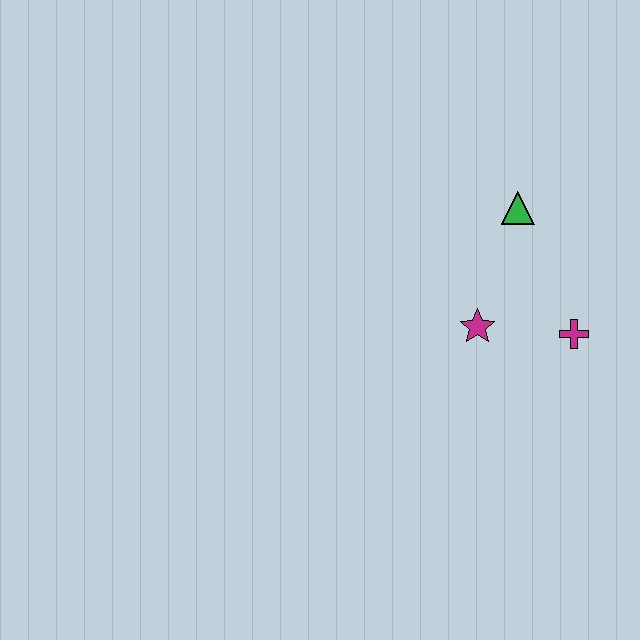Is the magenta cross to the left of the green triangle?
No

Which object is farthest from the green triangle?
The magenta cross is farthest from the green triangle.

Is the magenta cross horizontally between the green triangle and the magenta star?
No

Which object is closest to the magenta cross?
The magenta star is closest to the magenta cross.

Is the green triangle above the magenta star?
Yes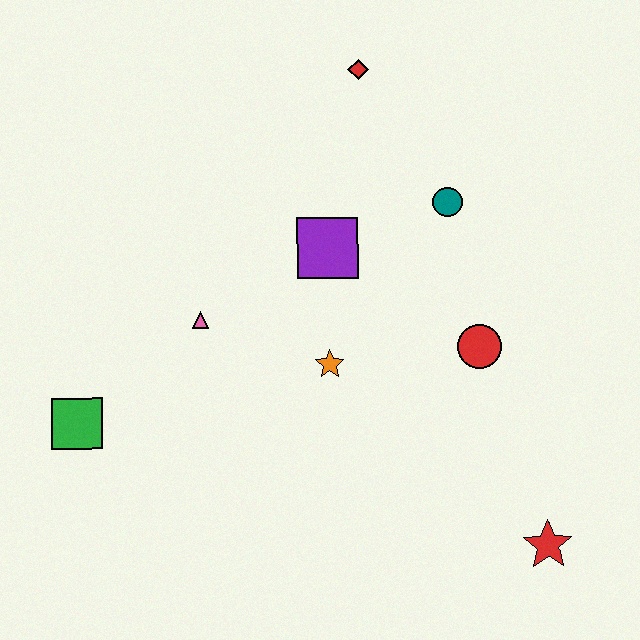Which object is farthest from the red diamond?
The red star is farthest from the red diamond.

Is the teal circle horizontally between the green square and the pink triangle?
No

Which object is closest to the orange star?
The purple square is closest to the orange star.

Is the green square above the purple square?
No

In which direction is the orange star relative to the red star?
The orange star is to the left of the red star.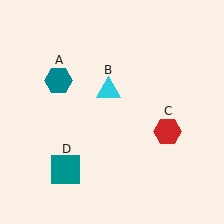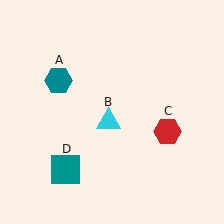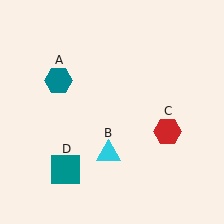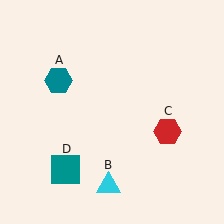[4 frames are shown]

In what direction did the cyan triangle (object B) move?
The cyan triangle (object B) moved down.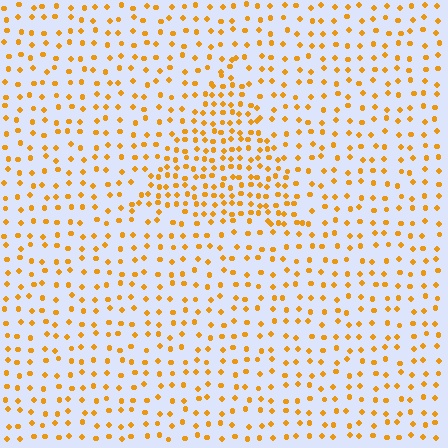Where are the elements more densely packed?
The elements are more densely packed inside the triangle boundary.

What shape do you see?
I see a triangle.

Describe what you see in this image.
The image contains small orange elements arranged at two different densities. A triangle-shaped region is visible where the elements are more densely packed than the surrounding area.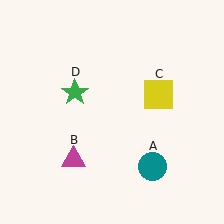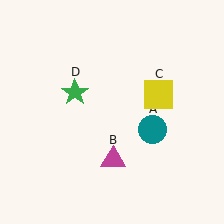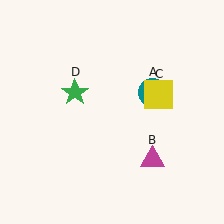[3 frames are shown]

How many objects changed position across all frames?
2 objects changed position: teal circle (object A), magenta triangle (object B).